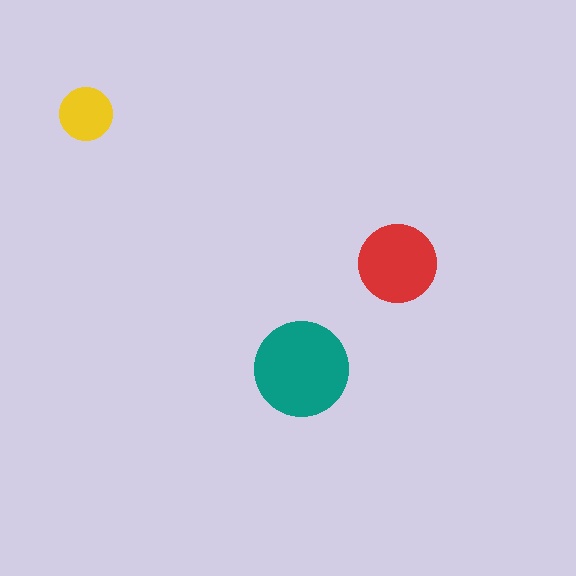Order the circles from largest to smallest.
the teal one, the red one, the yellow one.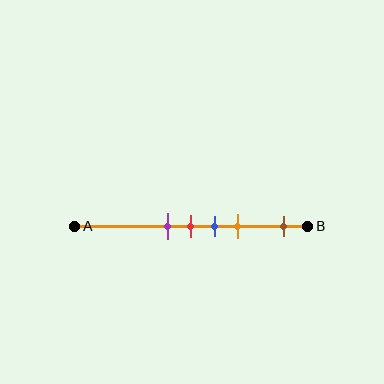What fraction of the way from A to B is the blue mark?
The blue mark is approximately 60% (0.6) of the way from A to B.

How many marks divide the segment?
There are 5 marks dividing the segment.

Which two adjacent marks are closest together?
The purple and red marks are the closest adjacent pair.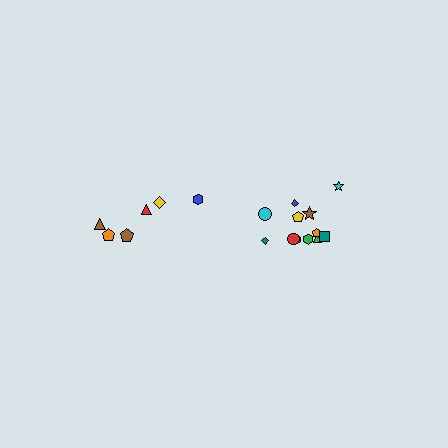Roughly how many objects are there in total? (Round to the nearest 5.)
Roughly 20 objects in total.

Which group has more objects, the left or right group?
The right group.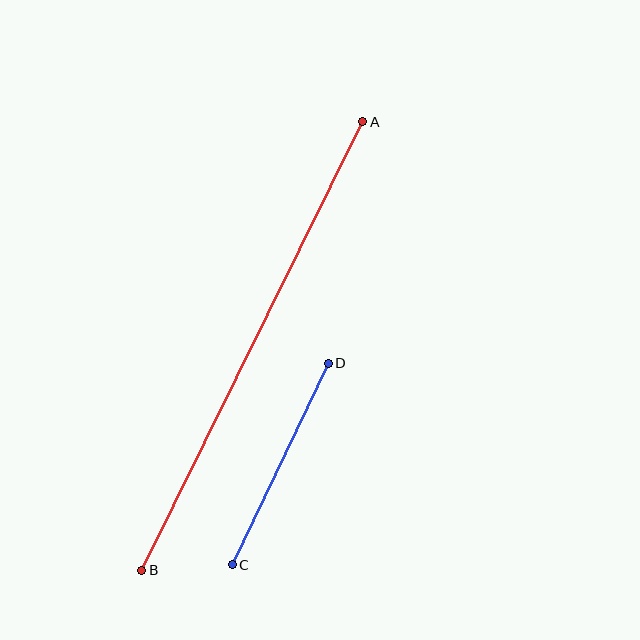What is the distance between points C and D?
The distance is approximately 223 pixels.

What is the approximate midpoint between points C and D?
The midpoint is at approximately (280, 464) pixels.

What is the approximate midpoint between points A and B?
The midpoint is at approximately (252, 346) pixels.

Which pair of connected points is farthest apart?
Points A and B are farthest apart.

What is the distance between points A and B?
The distance is approximately 500 pixels.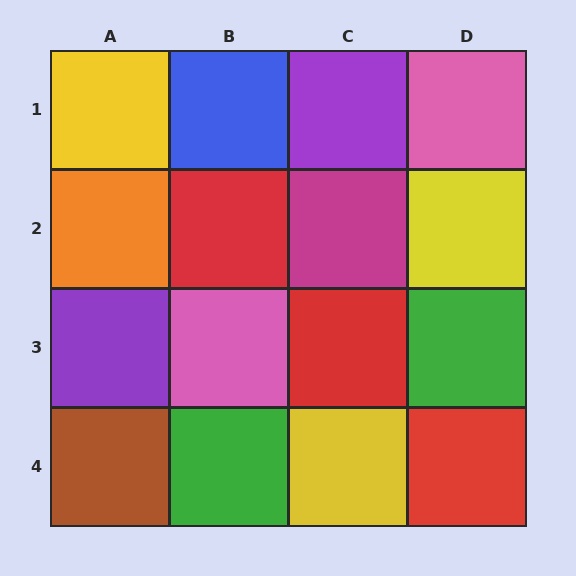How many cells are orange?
1 cell is orange.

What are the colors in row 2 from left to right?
Orange, red, magenta, yellow.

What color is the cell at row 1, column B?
Blue.